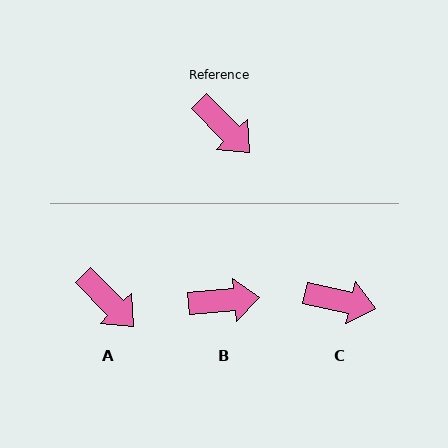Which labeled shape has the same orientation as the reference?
A.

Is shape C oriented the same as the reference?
No, it is off by about 33 degrees.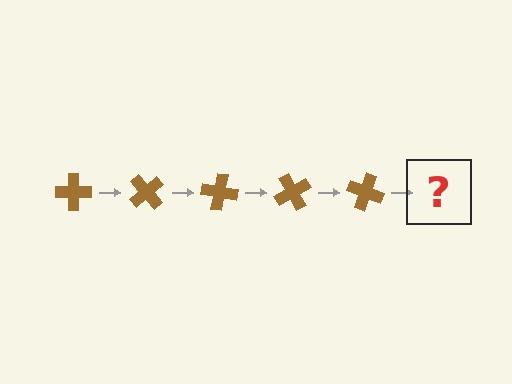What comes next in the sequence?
The next element should be a brown cross rotated 250 degrees.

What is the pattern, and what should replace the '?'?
The pattern is that the cross rotates 50 degrees each step. The '?' should be a brown cross rotated 250 degrees.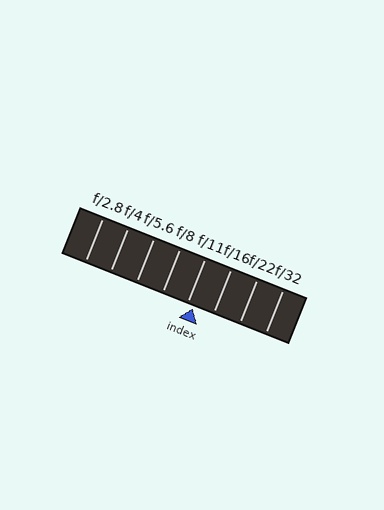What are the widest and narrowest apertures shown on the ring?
The widest aperture shown is f/2.8 and the narrowest is f/32.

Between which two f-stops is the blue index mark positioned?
The index mark is between f/11 and f/16.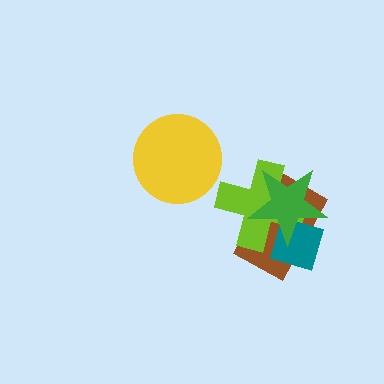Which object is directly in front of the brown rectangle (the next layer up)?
The lime cross is directly in front of the brown rectangle.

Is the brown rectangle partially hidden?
Yes, it is partially covered by another shape.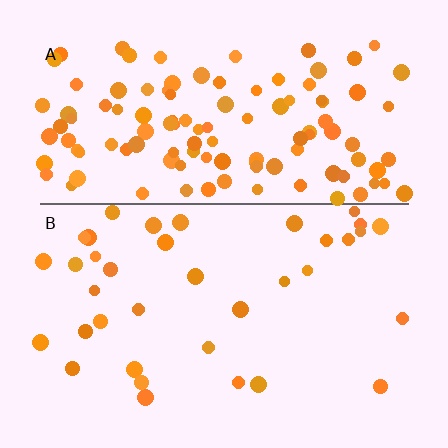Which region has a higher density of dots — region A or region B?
A (the top).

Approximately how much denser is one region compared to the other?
Approximately 3.2× — region A over region B.